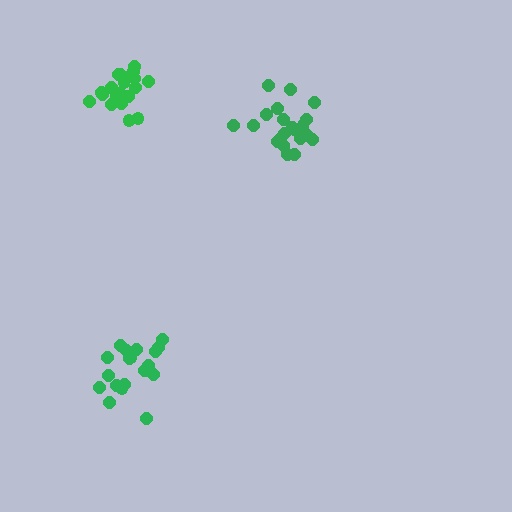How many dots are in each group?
Group 1: 21 dots, Group 2: 21 dots, Group 3: 21 dots (63 total).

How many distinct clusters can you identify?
There are 3 distinct clusters.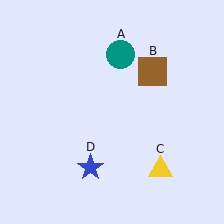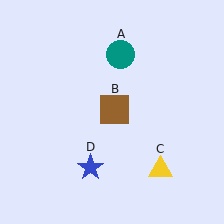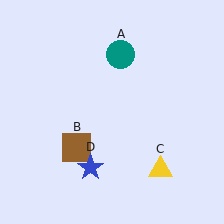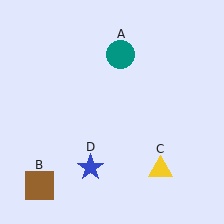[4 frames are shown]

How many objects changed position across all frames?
1 object changed position: brown square (object B).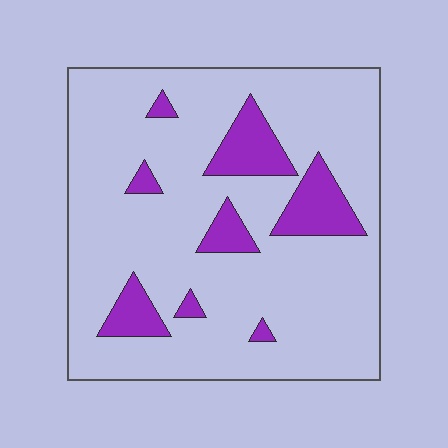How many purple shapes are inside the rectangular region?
8.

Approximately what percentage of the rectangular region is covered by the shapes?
Approximately 15%.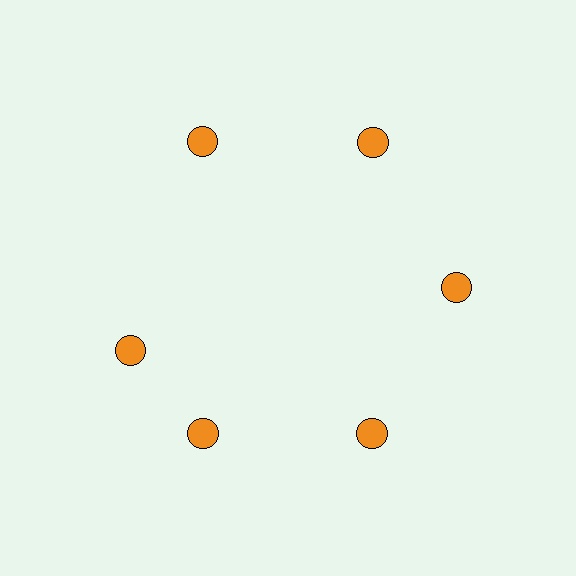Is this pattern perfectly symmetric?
No. The 6 orange circles are arranged in a ring, but one element near the 9 o'clock position is rotated out of alignment along the ring, breaking the 6-fold rotational symmetry.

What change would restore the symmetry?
The symmetry would be restored by rotating it back into even spacing with its neighbors so that all 6 circles sit at equal angles and equal distance from the center.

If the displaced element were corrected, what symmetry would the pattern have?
It would have 6-fold rotational symmetry — the pattern would map onto itself every 60 degrees.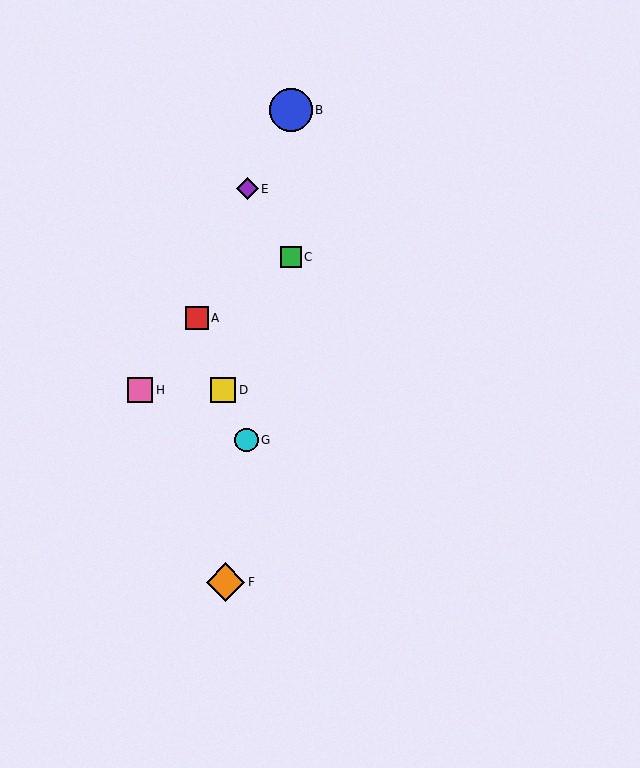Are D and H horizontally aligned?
Yes, both are at y≈390.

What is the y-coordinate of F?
Object F is at y≈582.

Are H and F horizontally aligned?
No, H is at y≈390 and F is at y≈582.